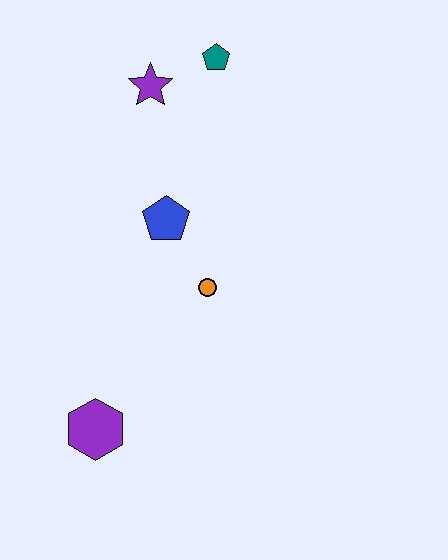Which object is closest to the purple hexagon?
The orange circle is closest to the purple hexagon.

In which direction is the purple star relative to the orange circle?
The purple star is above the orange circle.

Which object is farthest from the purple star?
The purple hexagon is farthest from the purple star.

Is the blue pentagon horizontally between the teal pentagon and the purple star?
Yes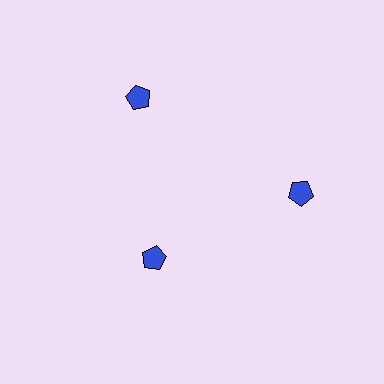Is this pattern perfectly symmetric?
No. The 3 blue pentagons are arranged in a ring, but one element near the 7 o'clock position is pulled inward toward the center, breaking the 3-fold rotational symmetry.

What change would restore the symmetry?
The symmetry would be restored by moving it outward, back onto the ring so that all 3 pentagons sit at equal angles and equal distance from the center.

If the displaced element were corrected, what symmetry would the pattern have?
It would have 3-fold rotational symmetry — the pattern would map onto itself every 120 degrees.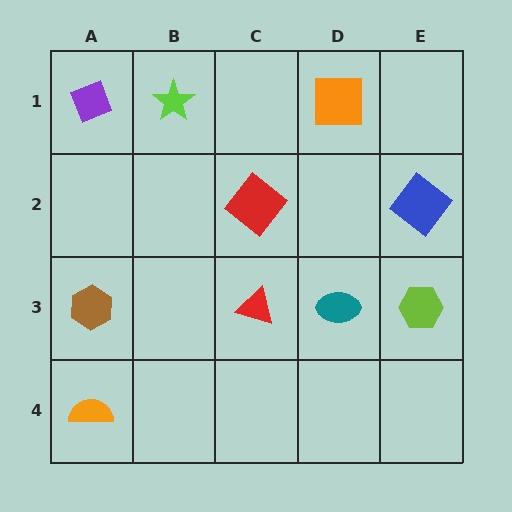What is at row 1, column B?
A lime star.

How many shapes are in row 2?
2 shapes.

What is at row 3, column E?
A lime hexagon.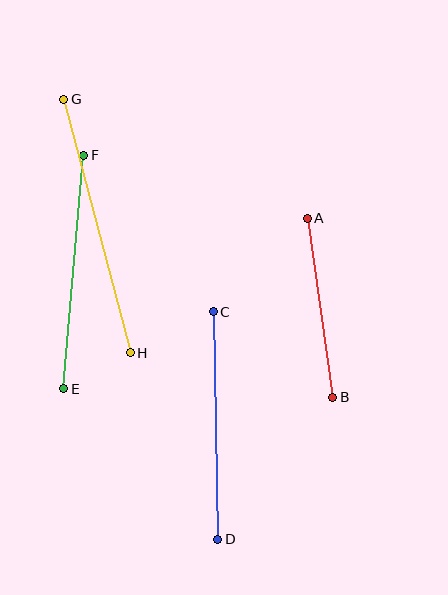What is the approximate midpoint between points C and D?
The midpoint is at approximately (216, 426) pixels.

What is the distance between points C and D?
The distance is approximately 228 pixels.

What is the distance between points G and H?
The distance is approximately 262 pixels.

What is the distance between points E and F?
The distance is approximately 234 pixels.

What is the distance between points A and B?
The distance is approximately 181 pixels.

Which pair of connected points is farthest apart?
Points G and H are farthest apart.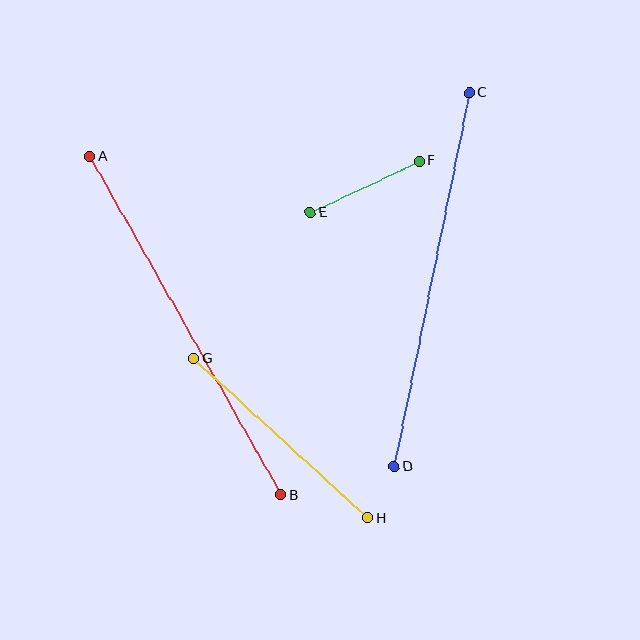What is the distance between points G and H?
The distance is approximately 236 pixels.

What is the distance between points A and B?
The distance is approximately 388 pixels.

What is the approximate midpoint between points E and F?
The midpoint is at approximately (365, 187) pixels.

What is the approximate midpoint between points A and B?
The midpoint is at approximately (185, 326) pixels.